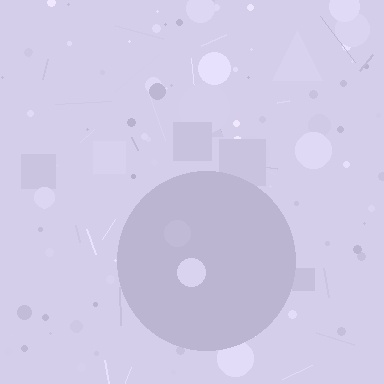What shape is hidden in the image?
A circle is hidden in the image.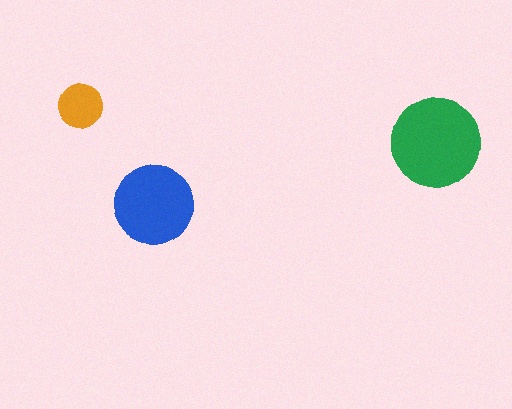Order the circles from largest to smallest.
the green one, the blue one, the orange one.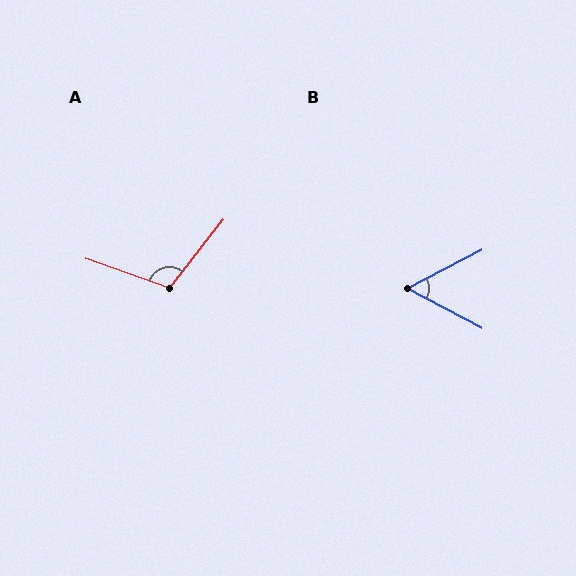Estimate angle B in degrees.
Approximately 55 degrees.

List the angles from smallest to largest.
B (55°), A (109°).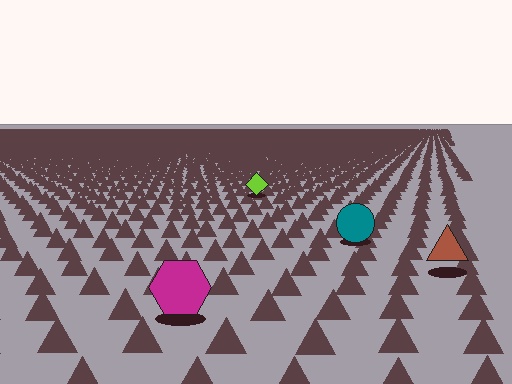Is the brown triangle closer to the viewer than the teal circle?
Yes. The brown triangle is closer — you can tell from the texture gradient: the ground texture is coarser near it.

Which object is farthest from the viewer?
The lime diamond is farthest from the viewer. It appears smaller and the ground texture around it is denser.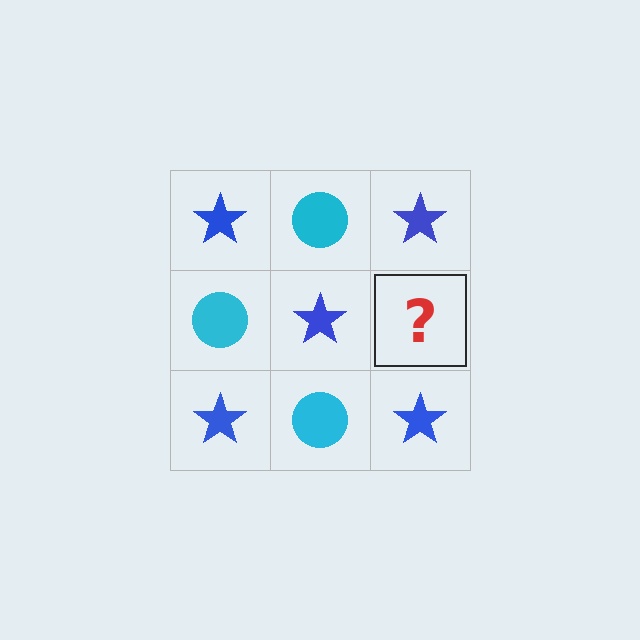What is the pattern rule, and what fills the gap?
The rule is that it alternates blue star and cyan circle in a checkerboard pattern. The gap should be filled with a cyan circle.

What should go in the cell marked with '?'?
The missing cell should contain a cyan circle.